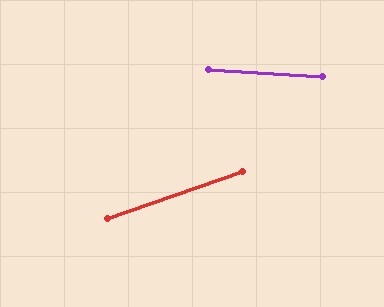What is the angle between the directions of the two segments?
Approximately 22 degrees.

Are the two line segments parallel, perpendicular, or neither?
Neither parallel nor perpendicular — they differ by about 22°.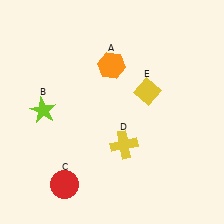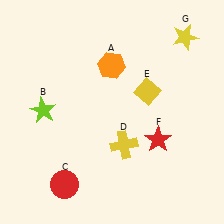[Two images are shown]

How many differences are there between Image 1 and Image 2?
There are 2 differences between the two images.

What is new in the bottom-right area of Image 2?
A red star (F) was added in the bottom-right area of Image 2.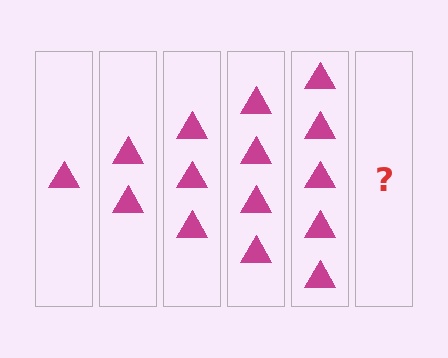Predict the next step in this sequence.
The next step is 6 triangles.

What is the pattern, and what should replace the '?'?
The pattern is that each step adds one more triangle. The '?' should be 6 triangles.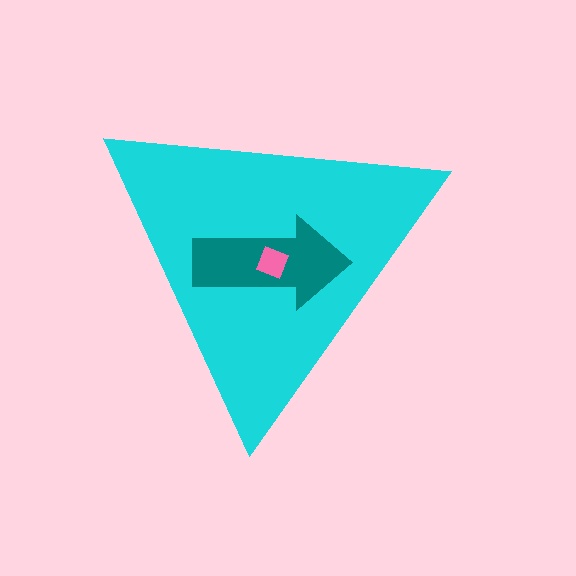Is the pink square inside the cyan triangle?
Yes.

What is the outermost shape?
The cyan triangle.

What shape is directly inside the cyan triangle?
The teal arrow.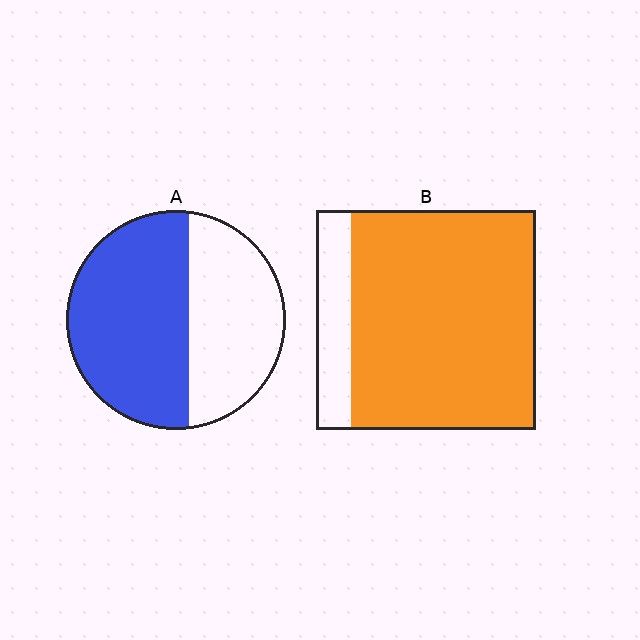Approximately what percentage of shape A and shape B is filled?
A is approximately 60% and B is approximately 85%.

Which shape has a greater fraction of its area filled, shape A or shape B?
Shape B.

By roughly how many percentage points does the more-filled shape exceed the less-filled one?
By roughly 25 percentage points (B over A).